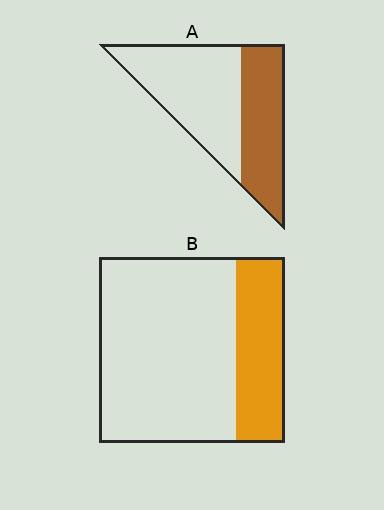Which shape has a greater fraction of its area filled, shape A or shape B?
Shape A.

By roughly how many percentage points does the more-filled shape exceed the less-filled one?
By roughly 15 percentage points (A over B).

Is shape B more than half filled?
No.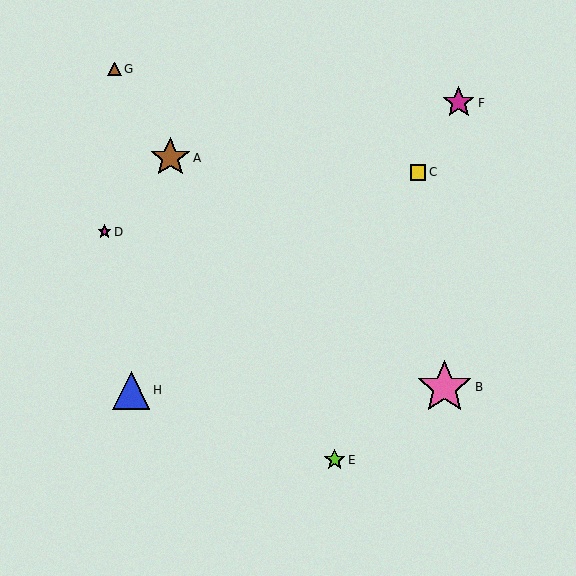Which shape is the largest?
The pink star (labeled B) is the largest.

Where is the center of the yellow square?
The center of the yellow square is at (418, 172).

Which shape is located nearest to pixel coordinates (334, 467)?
The lime star (labeled E) at (335, 460) is nearest to that location.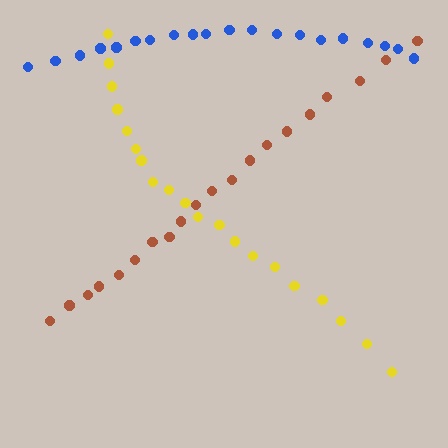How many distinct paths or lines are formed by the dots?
There are 3 distinct paths.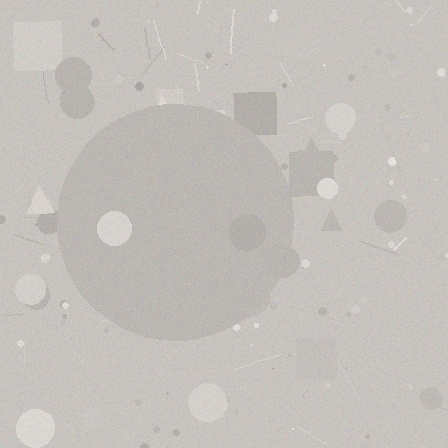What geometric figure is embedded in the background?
A circle is embedded in the background.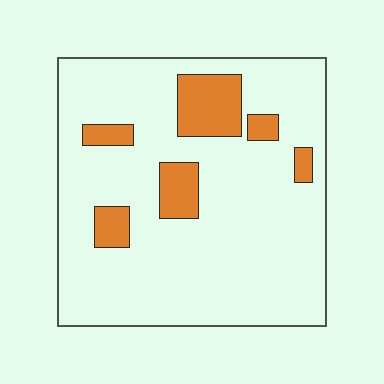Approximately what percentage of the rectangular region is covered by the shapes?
Approximately 15%.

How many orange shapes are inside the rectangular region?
6.